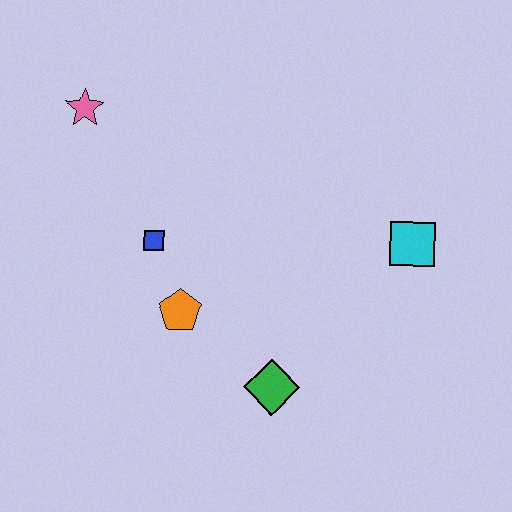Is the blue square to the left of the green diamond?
Yes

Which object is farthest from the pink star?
The cyan square is farthest from the pink star.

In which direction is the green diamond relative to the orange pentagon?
The green diamond is to the right of the orange pentagon.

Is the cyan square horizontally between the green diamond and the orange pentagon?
No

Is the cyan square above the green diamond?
Yes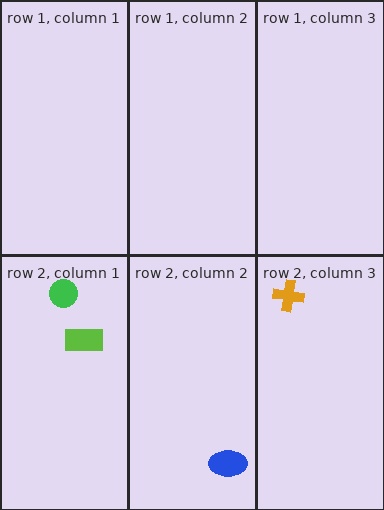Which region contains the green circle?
The row 2, column 1 region.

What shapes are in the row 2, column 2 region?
The blue ellipse.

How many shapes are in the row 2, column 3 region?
1.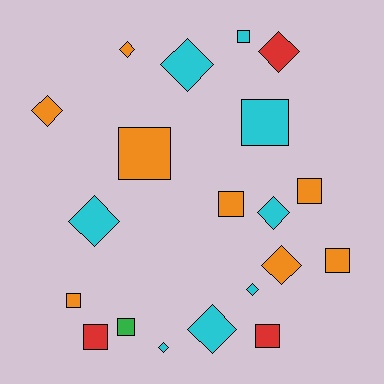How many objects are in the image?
There are 20 objects.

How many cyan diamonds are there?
There are 6 cyan diamonds.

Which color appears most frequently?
Cyan, with 8 objects.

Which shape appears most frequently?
Diamond, with 10 objects.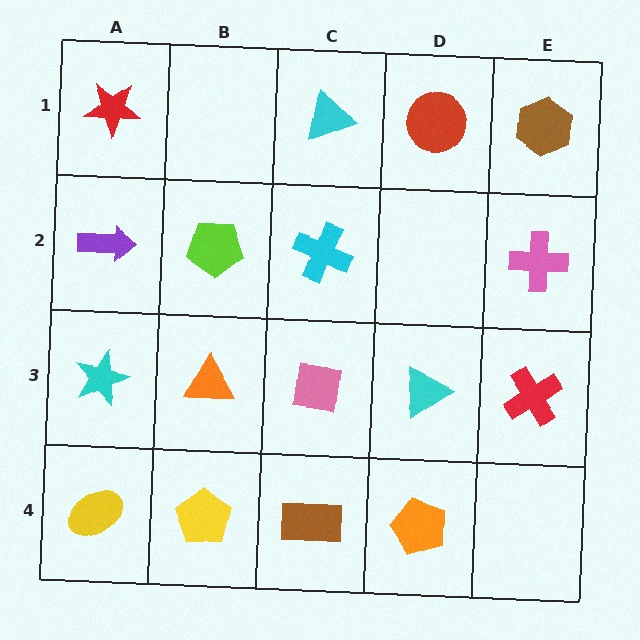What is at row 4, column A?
A yellow ellipse.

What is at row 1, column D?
A red circle.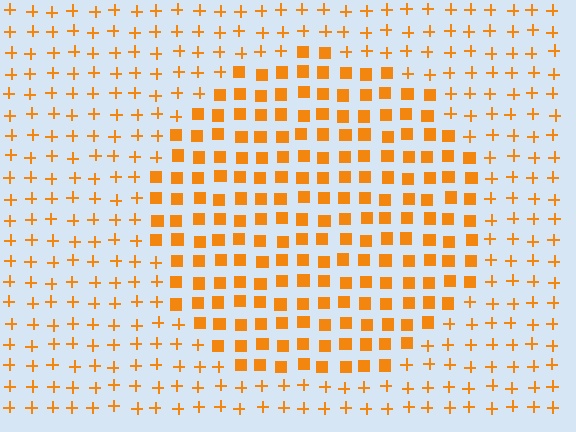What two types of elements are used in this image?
The image uses squares inside the circle region and plus signs outside it.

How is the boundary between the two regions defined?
The boundary is defined by a change in element shape: squares inside vs. plus signs outside. All elements share the same color and spacing.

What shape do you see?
I see a circle.